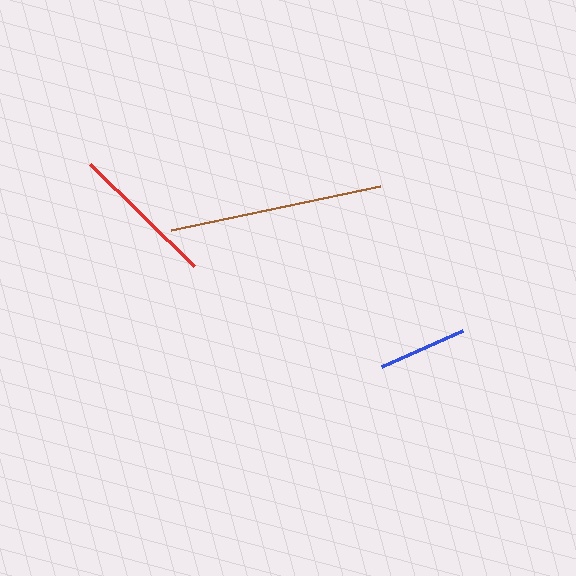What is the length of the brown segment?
The brown segment is approximately 214 pixels long.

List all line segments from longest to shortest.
From longest to shortest: brown, red, blue.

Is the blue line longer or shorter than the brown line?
The brown line is longer than the blue line.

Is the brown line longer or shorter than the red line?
The brown line is longer than the red line.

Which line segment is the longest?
The brown line is the longest at approximately 214 pixels.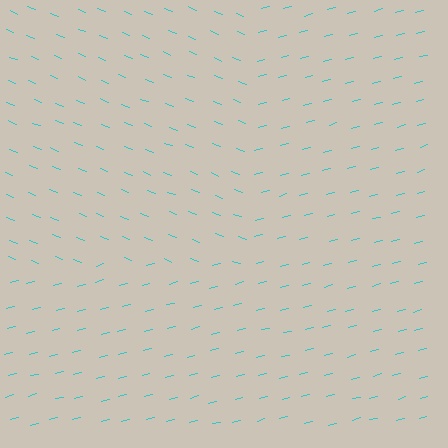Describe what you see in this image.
The image is filled with small cyan line segments. A rectangle region in the image has lines oriented differently from the surrounding lines, creating a visible texture boundary.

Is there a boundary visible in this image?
Yes, there is a texture boundary formed by a change in line orientation.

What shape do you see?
I see a rectangle.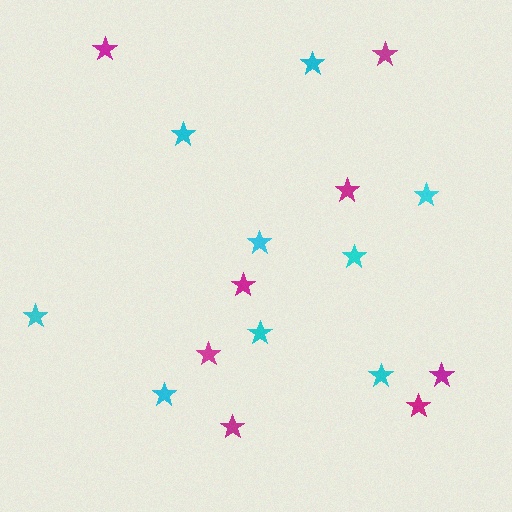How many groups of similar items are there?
There are 2 groups: one group of magenta stars (8) and one group of cyan stars (9).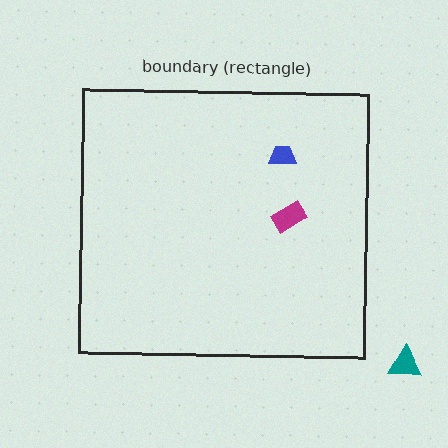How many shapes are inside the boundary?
2 inside, 1 outside.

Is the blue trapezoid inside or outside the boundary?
Inside.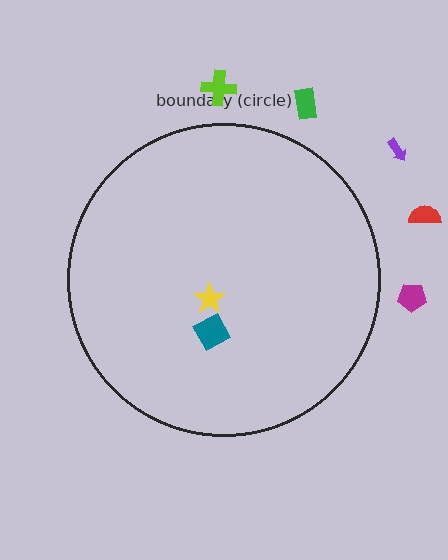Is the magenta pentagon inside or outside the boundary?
Outside.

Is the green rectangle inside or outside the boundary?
Outside.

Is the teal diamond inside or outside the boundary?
Inside.